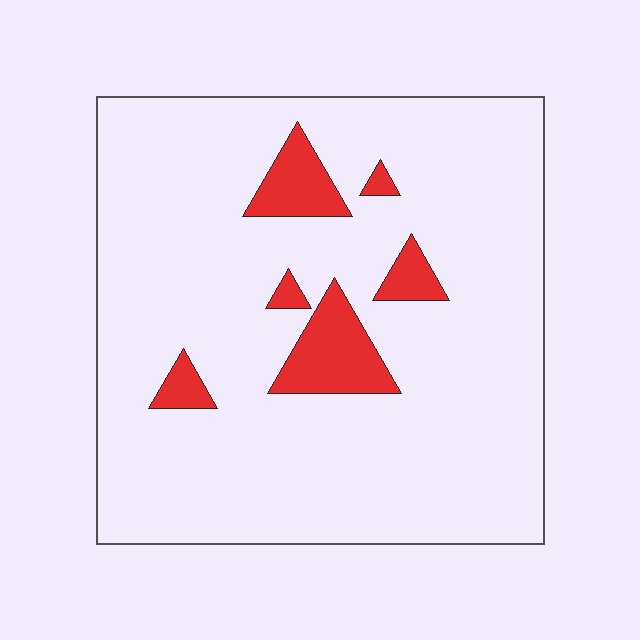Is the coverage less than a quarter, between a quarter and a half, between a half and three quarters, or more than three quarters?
Less than a quarter.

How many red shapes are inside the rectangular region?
6.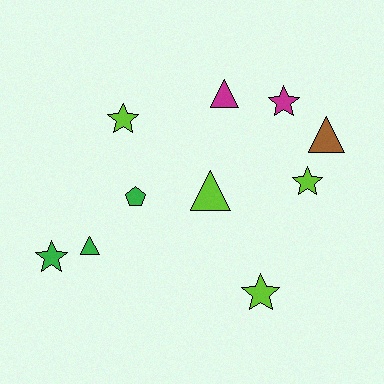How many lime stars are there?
There are 3 lime stars.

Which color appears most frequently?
Lime, with 4 objects.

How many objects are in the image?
There are 10 objects.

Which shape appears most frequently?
Star, with 5 objects.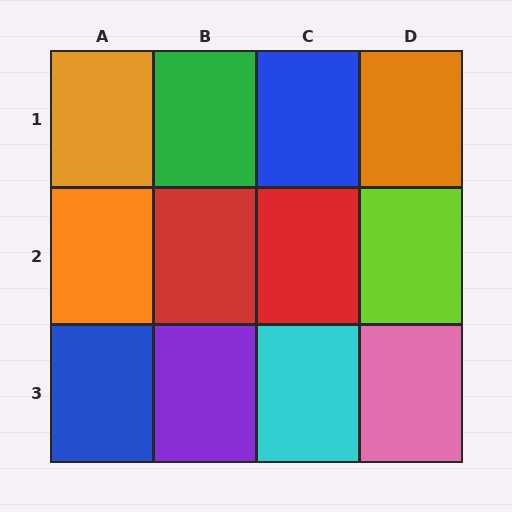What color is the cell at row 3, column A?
Blue.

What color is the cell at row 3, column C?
Cyan.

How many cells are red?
2 cells are red.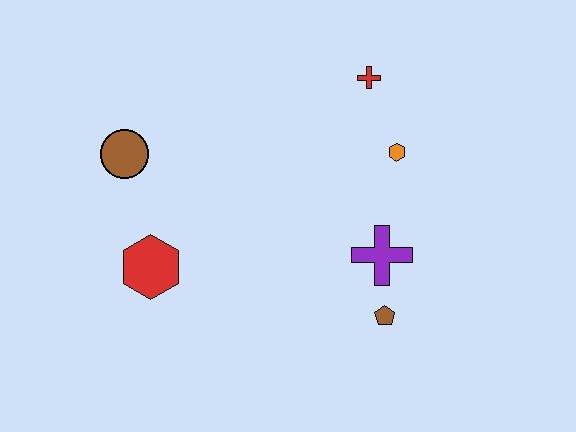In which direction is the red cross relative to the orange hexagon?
The red cross is above the orange hexagon.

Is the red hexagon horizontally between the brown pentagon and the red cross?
No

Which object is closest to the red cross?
The orange hexagon is closest to the red cross.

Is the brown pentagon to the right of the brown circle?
Yes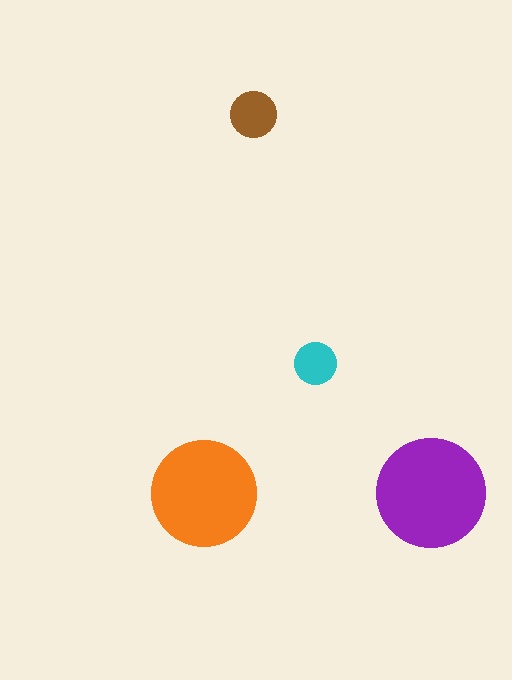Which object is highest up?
The brown circle is topmost.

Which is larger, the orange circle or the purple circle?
The purple one.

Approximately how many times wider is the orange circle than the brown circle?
About 2.5 times wider.